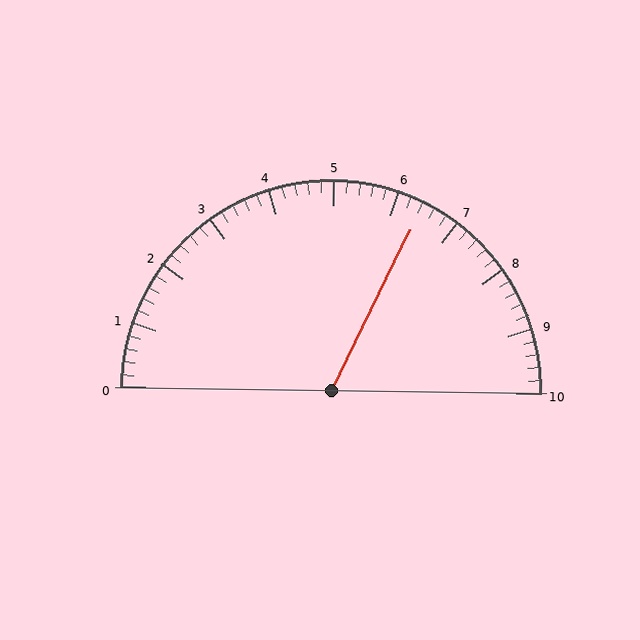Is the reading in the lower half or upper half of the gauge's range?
The reading is in the upper half of the range (0 to 10).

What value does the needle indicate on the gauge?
The needle indicates approximately 6.4.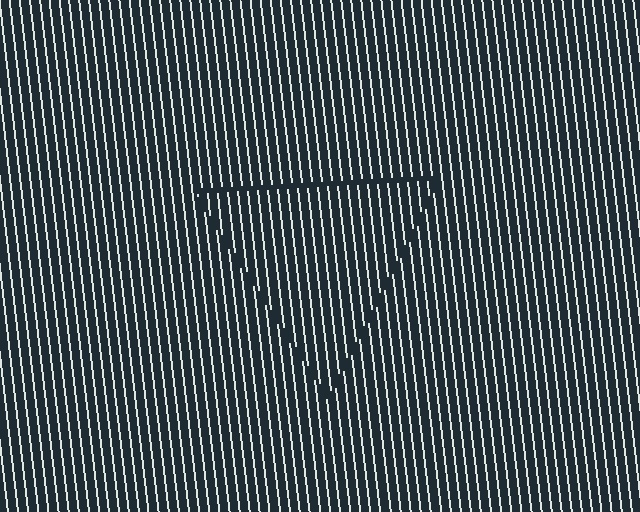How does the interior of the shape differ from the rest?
The interior of the shape contains the same grating, shifted by half a period — the contour is defined by the phase discontinuity where line-ends from the inner and outer gratings abut.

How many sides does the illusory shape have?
3 sides — the line-ends trace a triangle.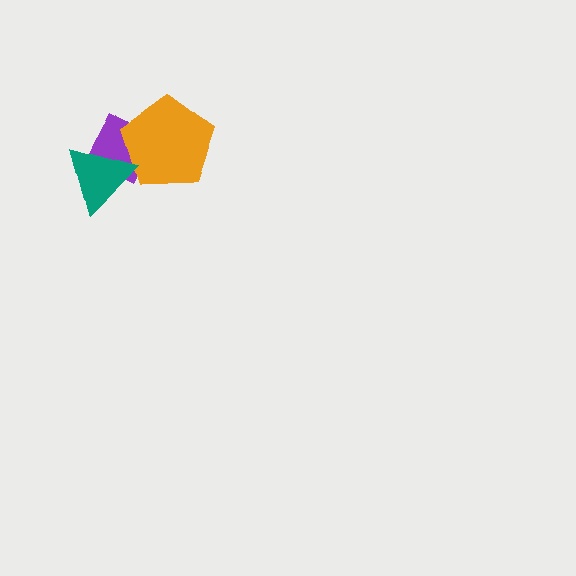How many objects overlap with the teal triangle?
2 objects overlap with the teal triangle.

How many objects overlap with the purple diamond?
2 objects overlap with the purple diamond.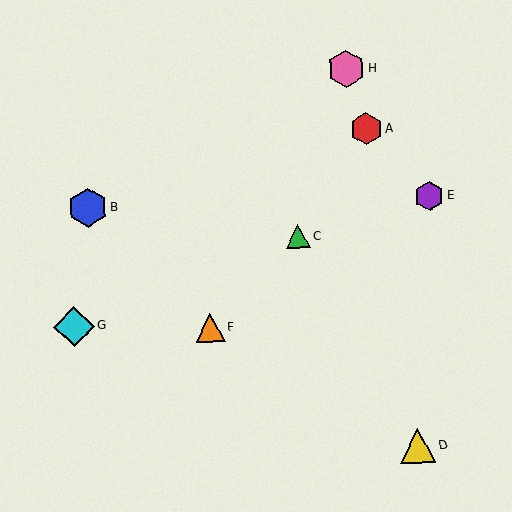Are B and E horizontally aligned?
Yes, both are at y≈208.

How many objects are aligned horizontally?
2 objects (B, E) are aligned horizontally.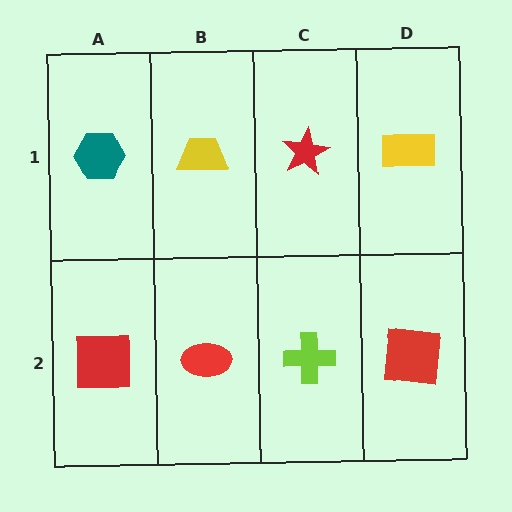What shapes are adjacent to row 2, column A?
A teal hexagon (row 1, column A), a red ellipse (row 2, column B).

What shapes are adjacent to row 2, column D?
A yellow rectangle (row 1, column D), a lime cross (row 2, column C).